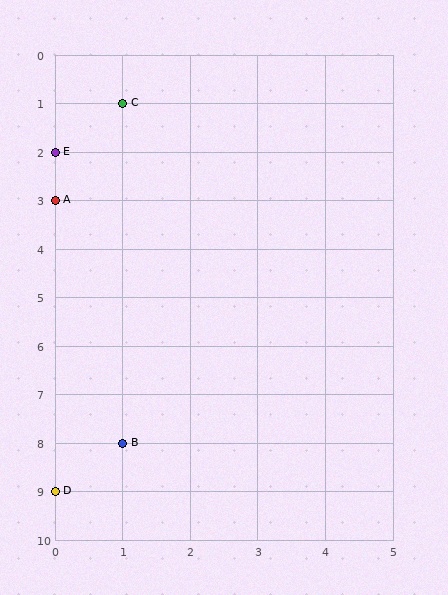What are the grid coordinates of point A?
Point A is at grid coordinates (0, 3).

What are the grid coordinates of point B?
Point B is at grid coordinates (1, 8).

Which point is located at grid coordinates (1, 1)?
Point C is at (1, 1).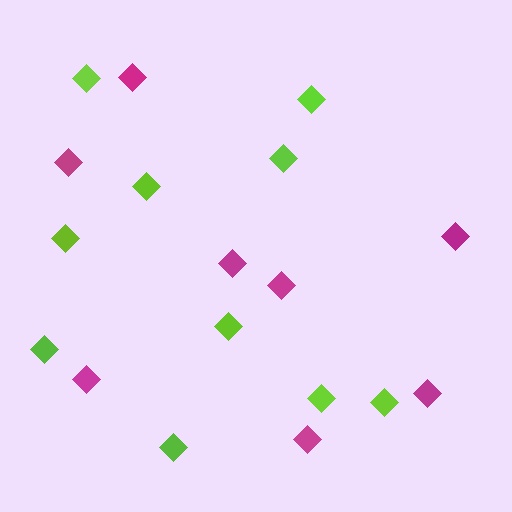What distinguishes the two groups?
There are 2 groups: one group of magenta diamonds (8) and one group of lime diamonds (10).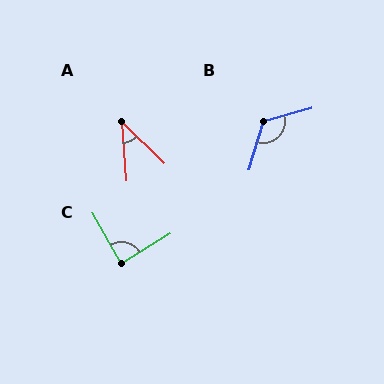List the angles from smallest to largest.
A (42°), C (88°), B (122°).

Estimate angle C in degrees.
Approximately 88 degrees.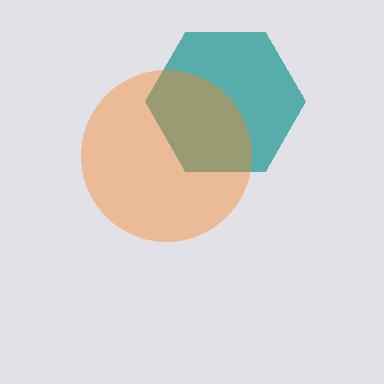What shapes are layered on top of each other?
The layered shapes are: a teal hexagon, an orange circle.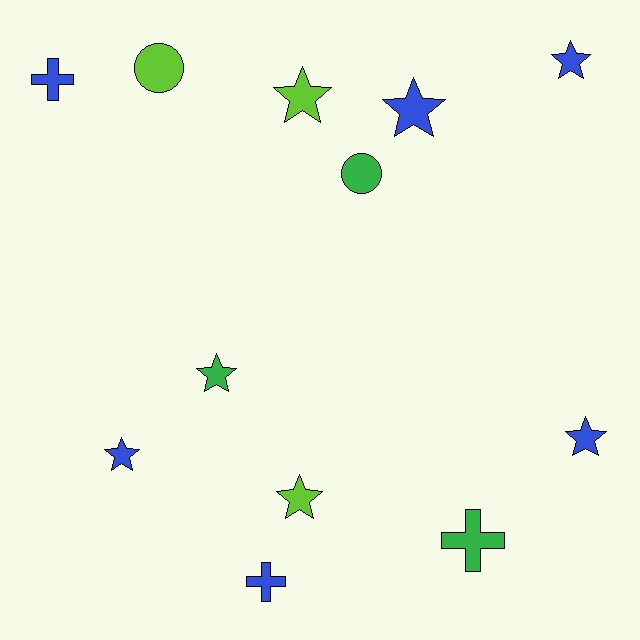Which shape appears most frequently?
Star, with 7 objects.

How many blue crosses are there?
There are 2 blue crosses.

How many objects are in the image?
There are 12 objects.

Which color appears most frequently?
Blue, with 6 objects.